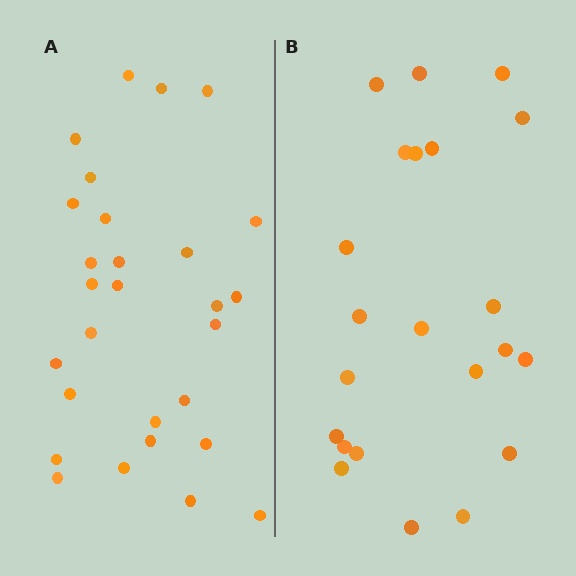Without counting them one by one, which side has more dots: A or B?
Region A (the left region) has more dots.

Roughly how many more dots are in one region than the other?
Region A has about 6 more dots than region B.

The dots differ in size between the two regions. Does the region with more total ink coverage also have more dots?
No. Region B has more total ink coverage because its dots are larger, but region A actually contains more individual dots. Total area can be misleading — the number of items is what matters here.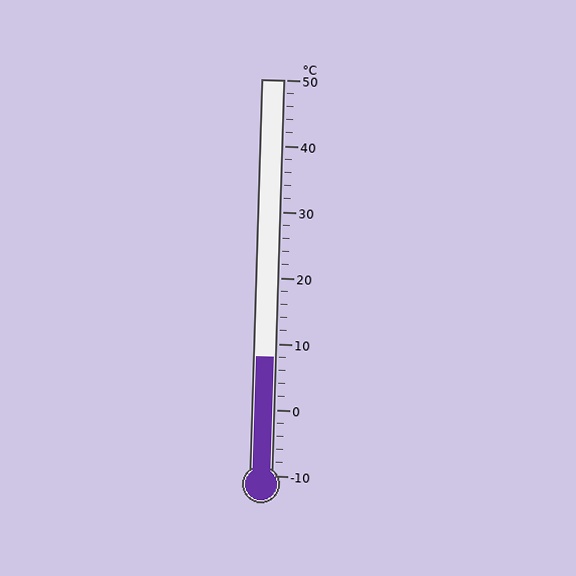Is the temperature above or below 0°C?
The temperature is above 0°C.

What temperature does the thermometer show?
The thermometer shows approximately 8°C.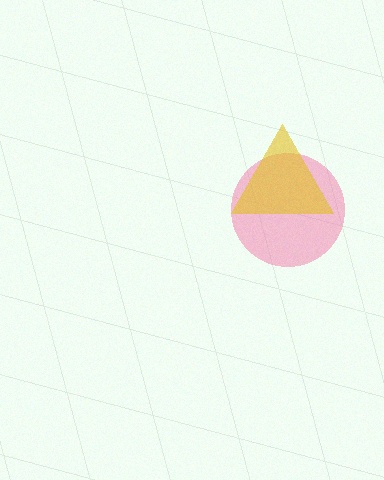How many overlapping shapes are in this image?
There are 2 overlapping shapes in the image.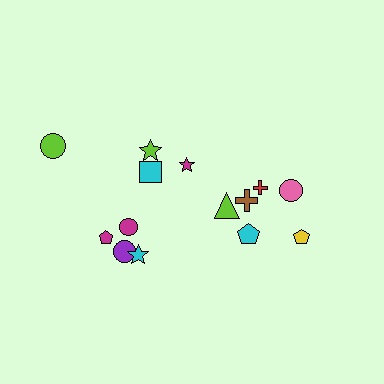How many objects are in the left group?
There are 8 objects.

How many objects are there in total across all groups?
There are 14 objects.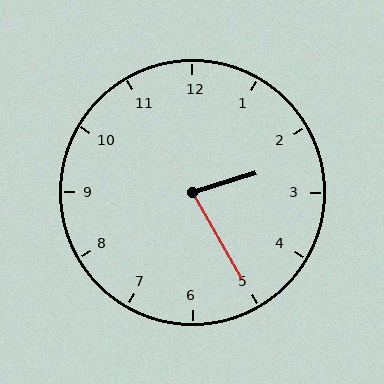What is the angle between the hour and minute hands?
Approximately 78 degrees.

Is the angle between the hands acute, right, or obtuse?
It is acute.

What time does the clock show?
2:25.